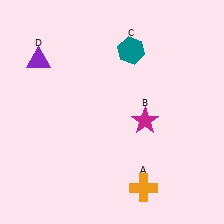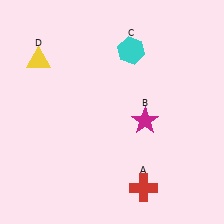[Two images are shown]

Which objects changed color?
A changed from orange to red. C changed from teal to cyan. D changed from purple to yellow.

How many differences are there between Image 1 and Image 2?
There are 3 differences between the two images.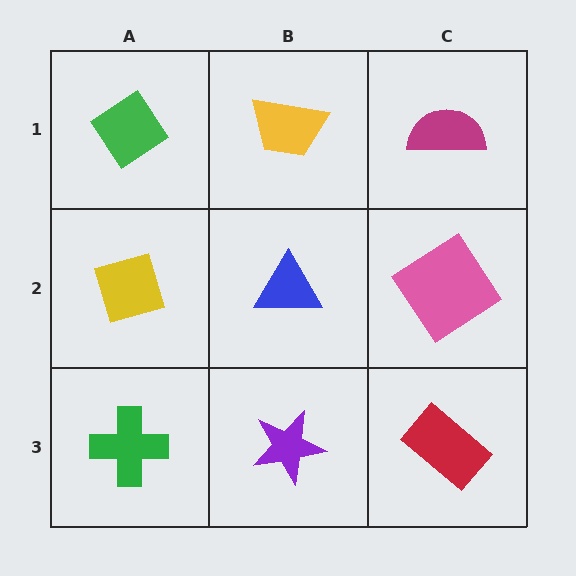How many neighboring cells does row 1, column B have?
3.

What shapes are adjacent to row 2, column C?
A magenta semicircle (row 1, column C), a red rectangle (row 3, column C), a blue triangle (row 2, column B).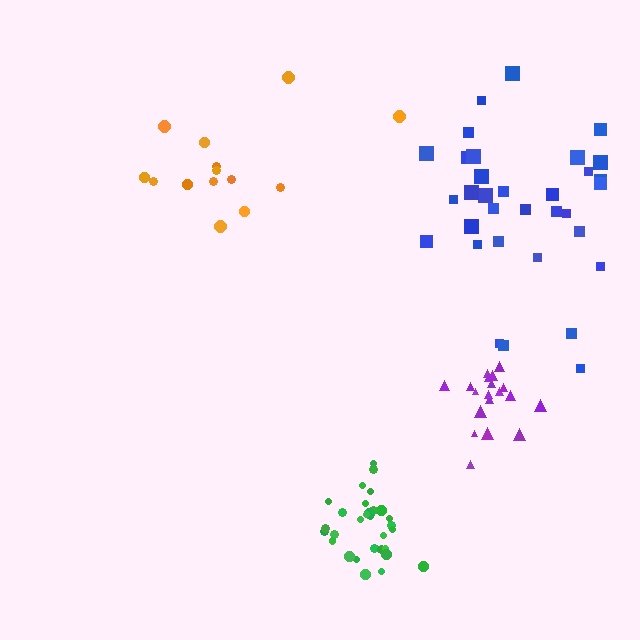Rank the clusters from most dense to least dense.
green, purple, blue, orange.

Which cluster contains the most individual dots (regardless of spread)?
Blue (33).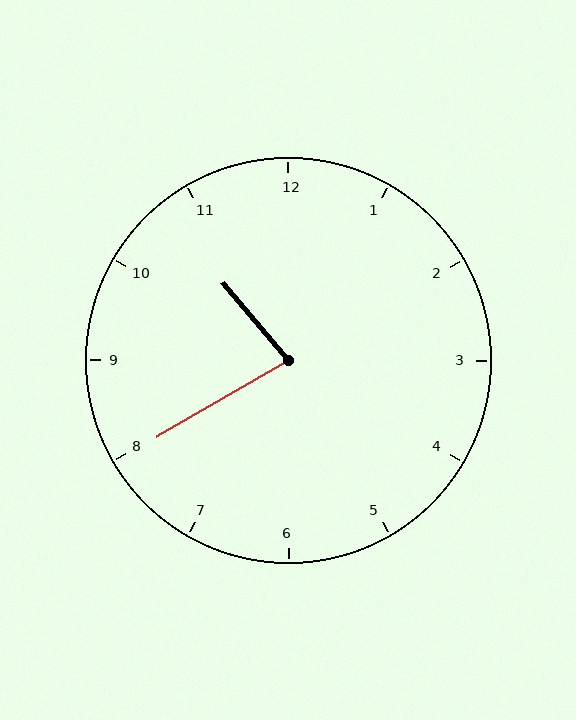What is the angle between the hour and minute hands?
Approximately 80 degrees.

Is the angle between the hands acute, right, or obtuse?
It is acute.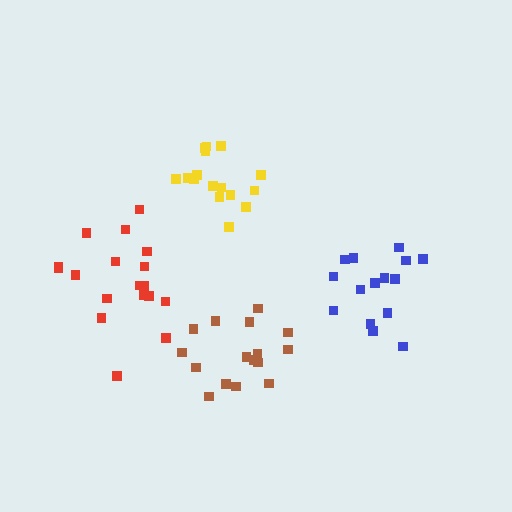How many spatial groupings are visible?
There are 4 spatial groupings.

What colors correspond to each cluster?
The clusters are colored: blue, yellow, red, brown.